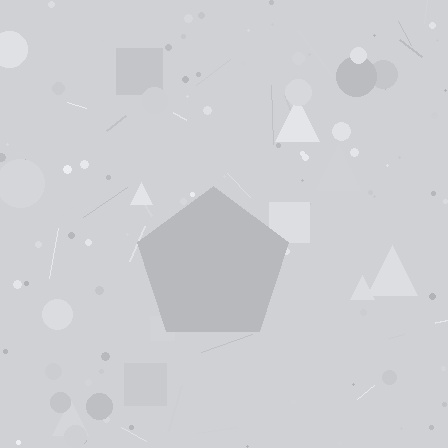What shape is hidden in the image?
A pentagon is hidden in the image.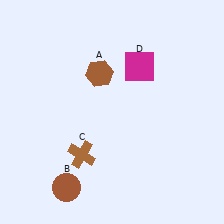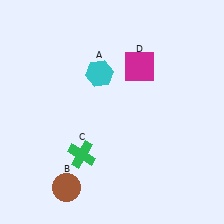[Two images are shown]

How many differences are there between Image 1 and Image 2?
There are 2 differences between the two images.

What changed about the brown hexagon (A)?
In Image 1, A is brown. In Image 2, it changed to cyan.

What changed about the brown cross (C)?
In Image 1, C is brown. In Image 2, it changed to green.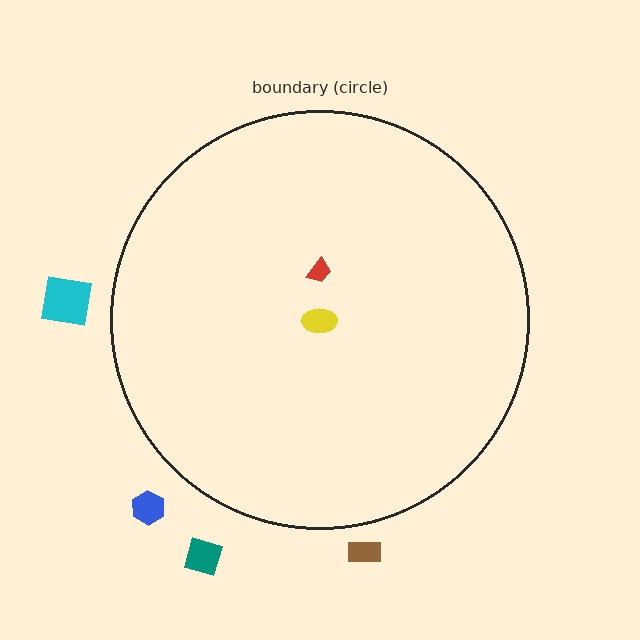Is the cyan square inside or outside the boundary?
Outside.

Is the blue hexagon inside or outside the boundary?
Outside.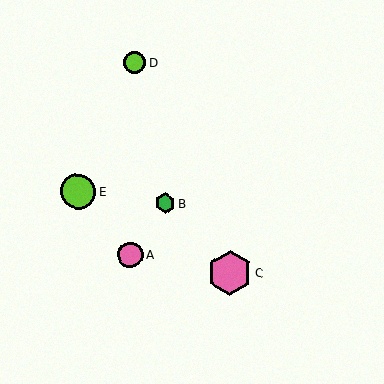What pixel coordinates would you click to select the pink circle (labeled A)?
Click at (130, 255) to select the pink circle A.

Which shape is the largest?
The pink hexagon (labeled C) is the largest.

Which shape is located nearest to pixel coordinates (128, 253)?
The pink circle (labeled A) at (130, 255) is nearest to that location.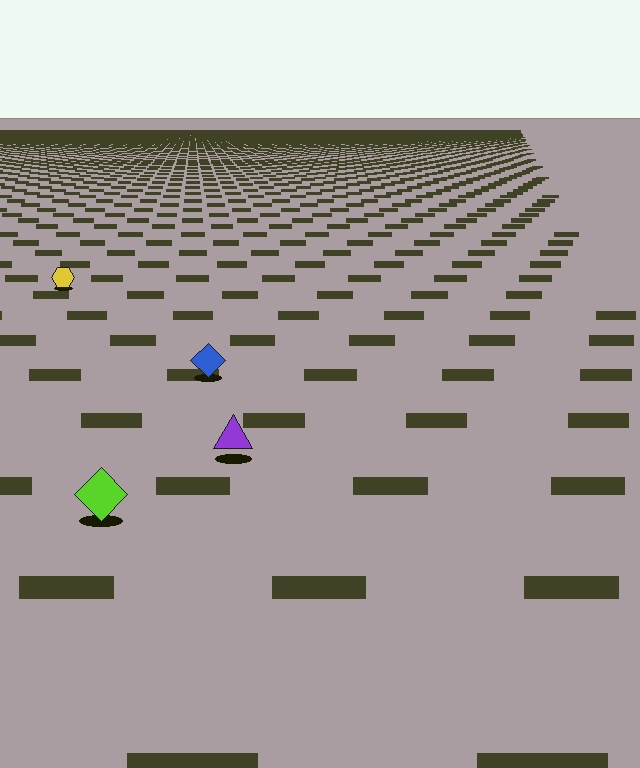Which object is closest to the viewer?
The lime diamond is closest. The texture marks near it are larger and more spread out.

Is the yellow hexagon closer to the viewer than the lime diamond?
No. The lime diamond is closer — you can tell from the texture gradient: the ground texture is coarser near it.